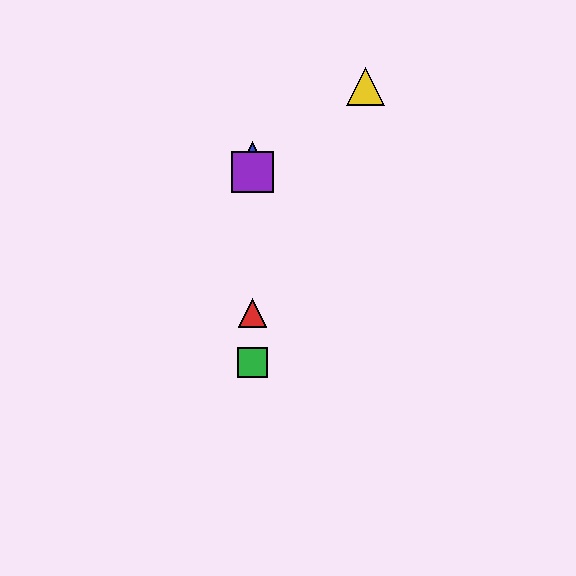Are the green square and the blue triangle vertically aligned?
Yes, both are at x≈252.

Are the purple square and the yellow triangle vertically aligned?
No, the purple square is at x≈252 and the yellow triangle is at x≈366.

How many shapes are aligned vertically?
4 shapes (the red triangle, the blue triangle, the green square, the purple square) are aligned vertically.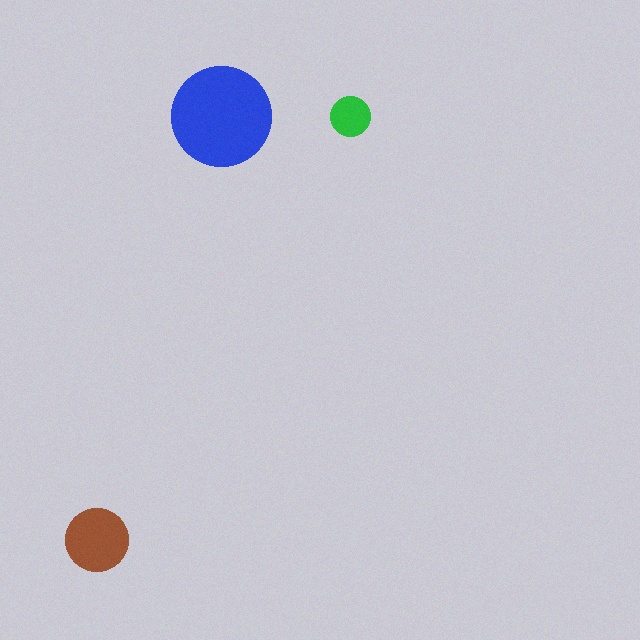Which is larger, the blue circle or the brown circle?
The blue one.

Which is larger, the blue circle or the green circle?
The blue one.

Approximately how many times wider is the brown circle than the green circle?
About 1.5 times wider.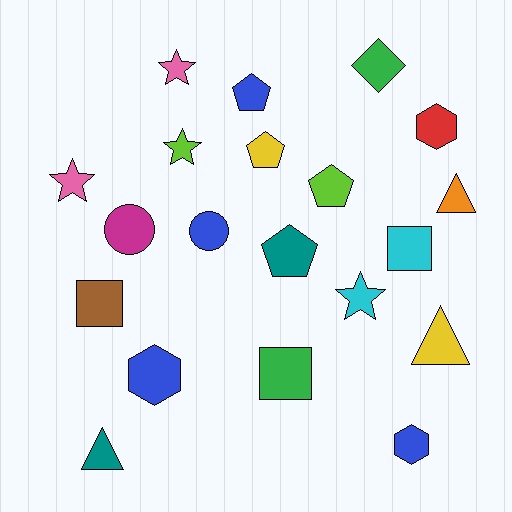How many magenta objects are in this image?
There is 1 magenta object.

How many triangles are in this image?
There are 3 triangles.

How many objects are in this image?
There are 20 objects.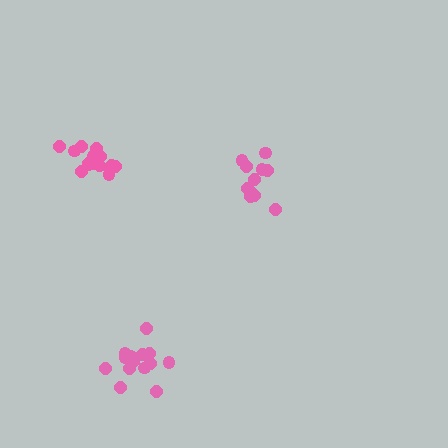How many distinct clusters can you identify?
There are 3 distinct clusters.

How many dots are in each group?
Group 1: 15 dots, Group 2: 14 dots, Group 3: 11 dots (40 total).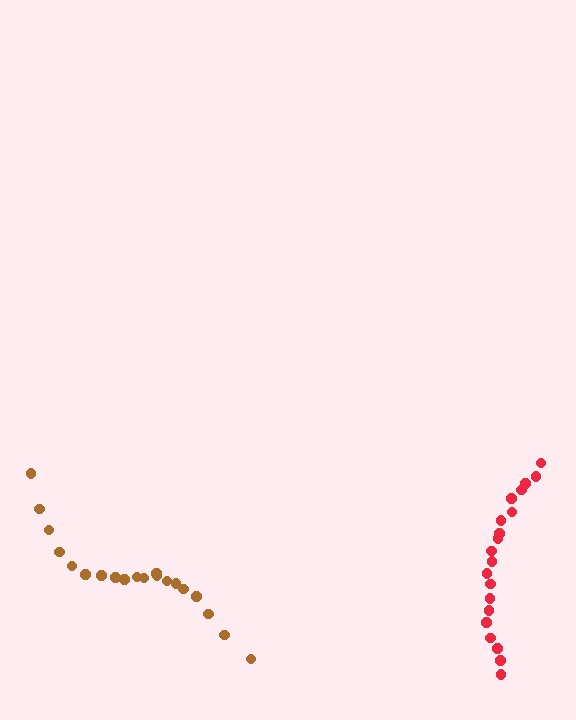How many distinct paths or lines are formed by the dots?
There are 2 distinct paths.